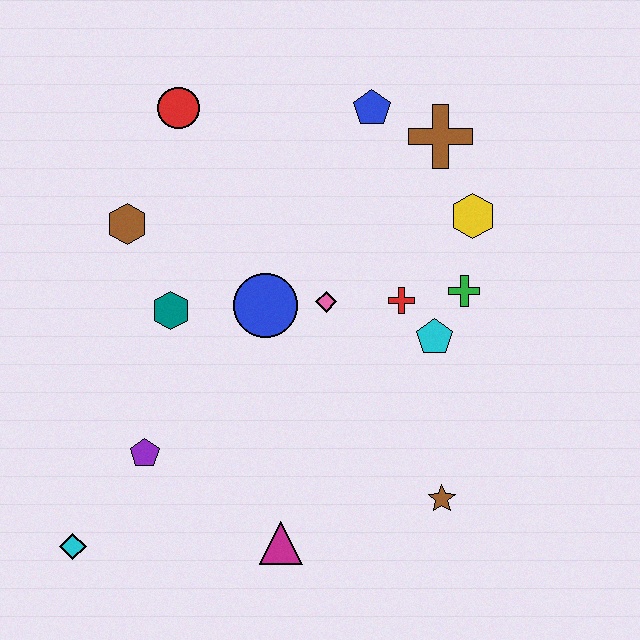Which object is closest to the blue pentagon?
The brown cross is closest to the blue pentagon.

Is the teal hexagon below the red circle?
Yes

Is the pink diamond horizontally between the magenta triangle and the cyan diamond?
No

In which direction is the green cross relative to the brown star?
The green cross is above the brown star.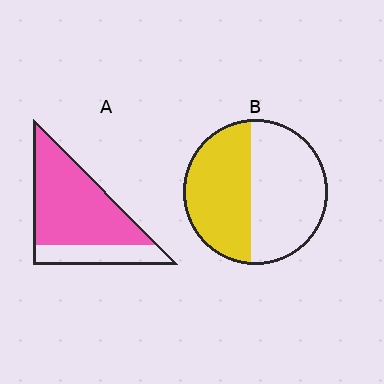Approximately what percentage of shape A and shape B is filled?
A is approximately 75% and B is approximately 45%.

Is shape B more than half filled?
Roughly half.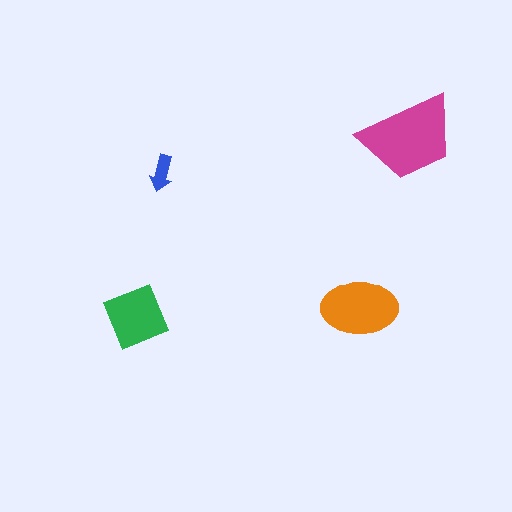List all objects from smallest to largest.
The blue arrow, the green diamond, the orange ellipse, the magenta trapezoid.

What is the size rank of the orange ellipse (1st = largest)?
2nd.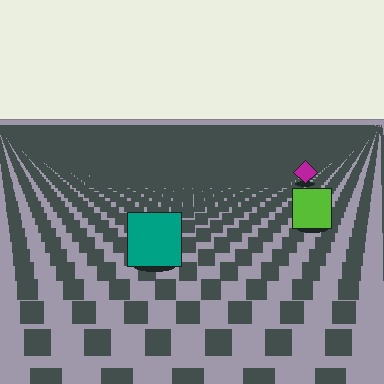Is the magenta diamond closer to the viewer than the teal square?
No. The teal square is closer — you can tell from the texture gradient: the ground texture is coarser near it.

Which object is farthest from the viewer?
The magenta diamond is farthest from the viewer. It appears smaller and the ground texture around it is denser.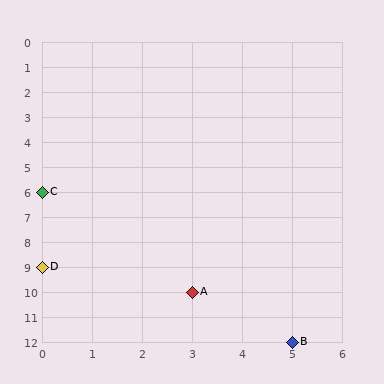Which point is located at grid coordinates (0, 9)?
Point D is at (0, 9).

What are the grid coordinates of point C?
Point C is at grid coordinates (0, 6).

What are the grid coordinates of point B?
Point B is at grid coordinates (5, 12).